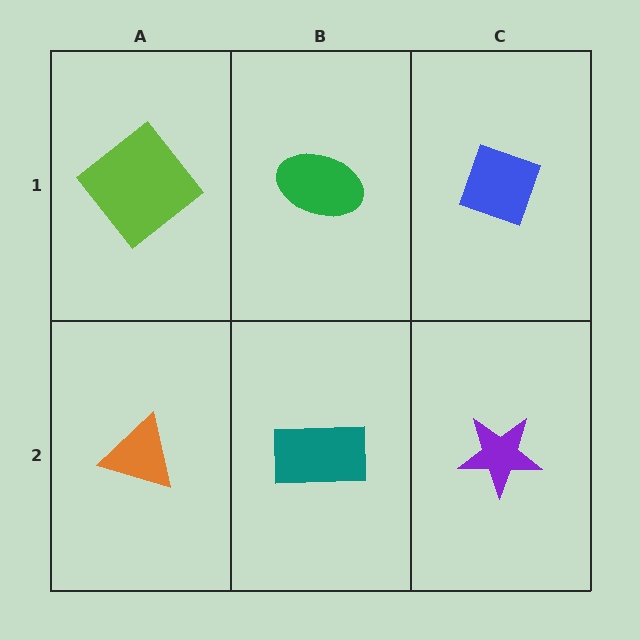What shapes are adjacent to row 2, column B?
A green ellipse (row 1, column B), an orange triangle (row 2, column A), a purple star (row 2, column C).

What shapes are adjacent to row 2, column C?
A blue diamond (row 1, column C), a teal rectangle (row 2, column B).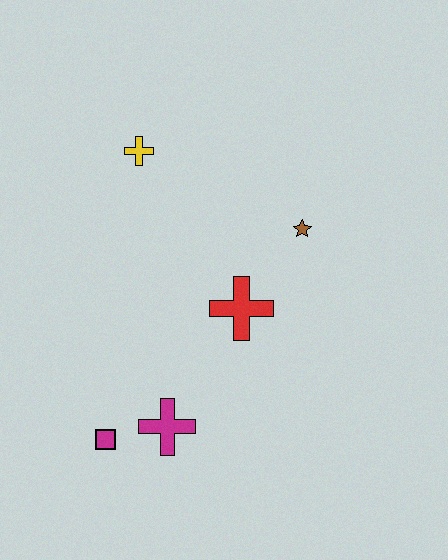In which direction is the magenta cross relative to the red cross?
The magenta cross is below the red cross.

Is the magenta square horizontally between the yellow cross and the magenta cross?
No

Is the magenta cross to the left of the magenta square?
No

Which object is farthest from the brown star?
The magenta square is farthest from the brown star.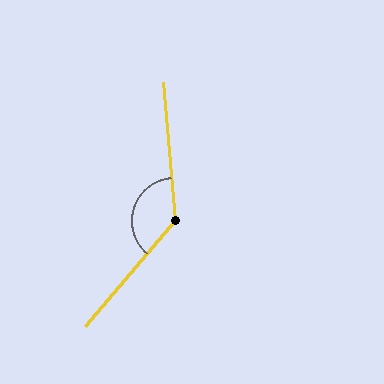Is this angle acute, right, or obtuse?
It is obtuse.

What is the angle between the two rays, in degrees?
Approximately 135 degrees.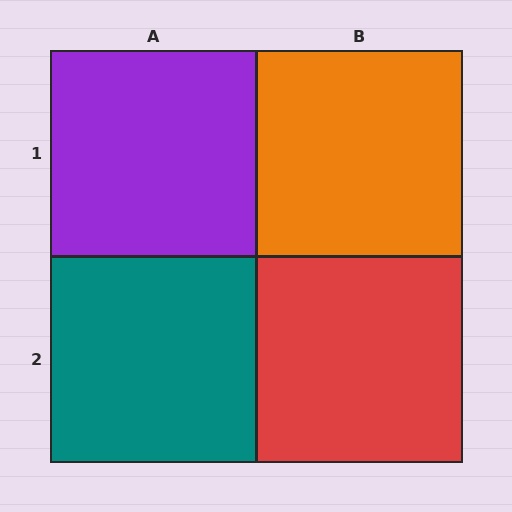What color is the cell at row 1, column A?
Purple.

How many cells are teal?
1 cell is teal.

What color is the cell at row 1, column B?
Orange.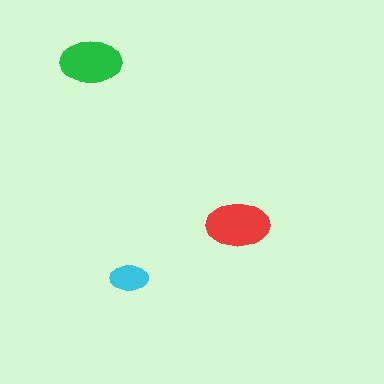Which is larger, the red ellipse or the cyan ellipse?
The red one.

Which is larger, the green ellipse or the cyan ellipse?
The green one.